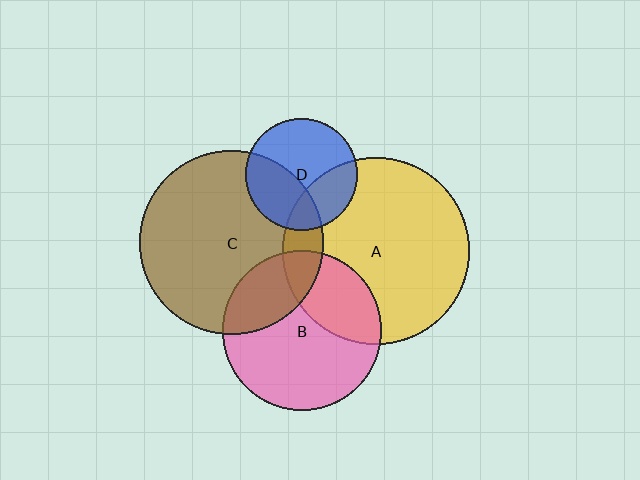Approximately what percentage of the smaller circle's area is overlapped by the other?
Approximately 30%.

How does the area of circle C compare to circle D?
Approximately 2.7 times.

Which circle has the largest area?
Circle A (yellow).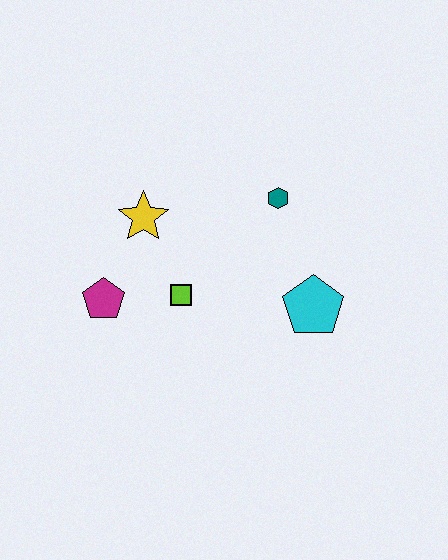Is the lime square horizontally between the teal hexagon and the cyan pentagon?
No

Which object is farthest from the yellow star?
The cyan pentagon is farthest from the yellow star.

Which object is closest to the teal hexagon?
The cyan pentagon is closest to the teal hexagon.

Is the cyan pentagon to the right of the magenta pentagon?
Yes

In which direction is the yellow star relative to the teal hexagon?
The yellow star is to the left of the teal hexagon.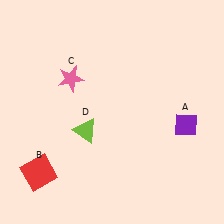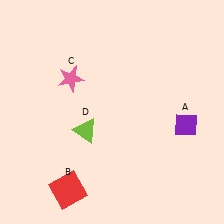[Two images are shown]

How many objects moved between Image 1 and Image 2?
1 object moved between the two images.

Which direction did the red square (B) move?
The red square (B) moved right.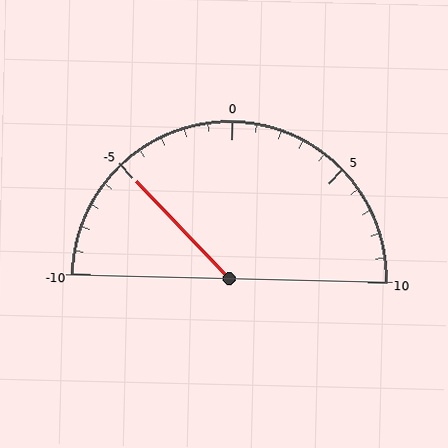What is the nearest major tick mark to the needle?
The nearest major tick mark is -5.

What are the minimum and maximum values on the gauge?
The gauge ranges from -10 to 10.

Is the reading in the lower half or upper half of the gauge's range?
The reading is in the lower half of the range (-10 to 10).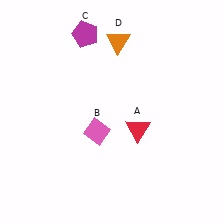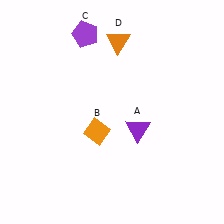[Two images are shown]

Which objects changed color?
A changed from red to purple. B changed from pink to orange. C changed from magenta to purple.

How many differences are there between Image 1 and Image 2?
There are 3 differences between the two images.